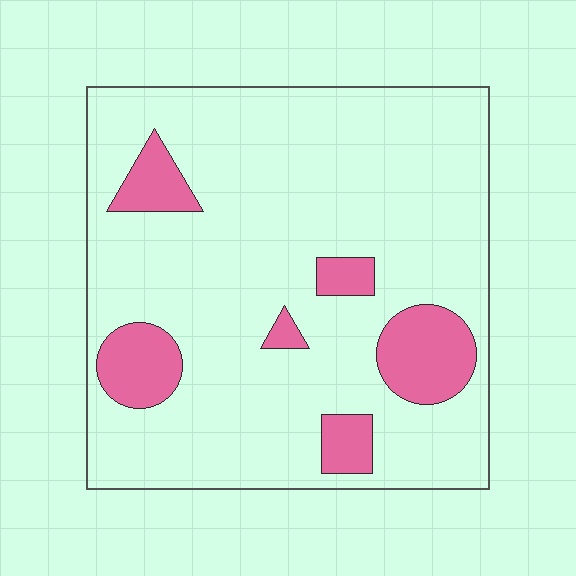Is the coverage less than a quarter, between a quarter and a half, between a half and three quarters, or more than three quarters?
Less than a quarter.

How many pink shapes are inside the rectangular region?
6.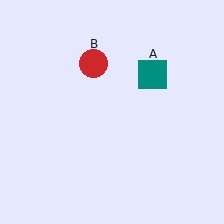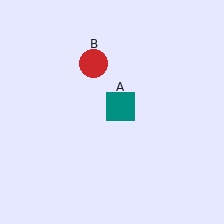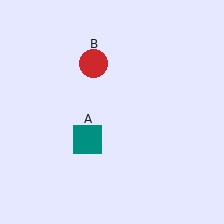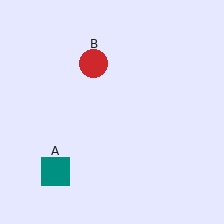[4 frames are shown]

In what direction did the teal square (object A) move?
The teal square (object A) moved down and to the left.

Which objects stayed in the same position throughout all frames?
Red circle (object B) remained stationary.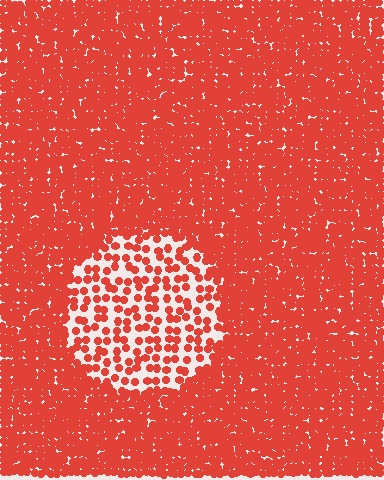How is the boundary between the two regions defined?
The boundary is defined by a change in element density (approximately 2.7x ratio). All elements are the same color, size, and shape.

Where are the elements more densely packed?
The elements are more densely packed outside the circle boundary.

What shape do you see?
I see a circle.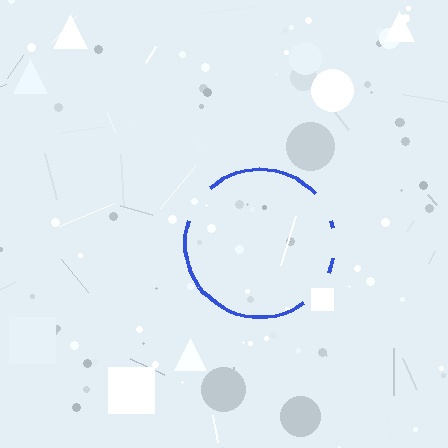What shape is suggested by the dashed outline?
The dashed outline suggests a circle.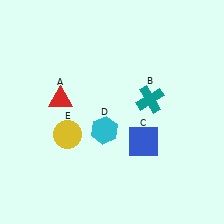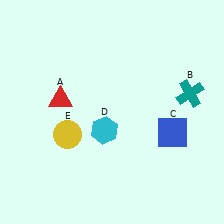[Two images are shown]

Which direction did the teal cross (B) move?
The teal cross (B) moved right.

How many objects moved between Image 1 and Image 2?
2 objects moved between the two images.